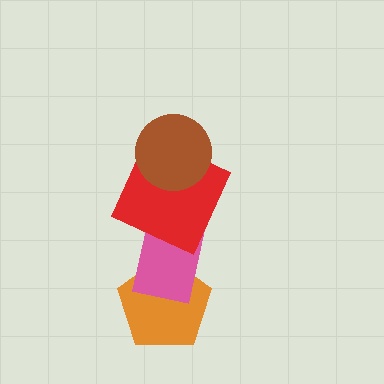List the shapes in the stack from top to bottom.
From top to bottom: the brown circle, the red square, the pink rectangle, the orange pentagon.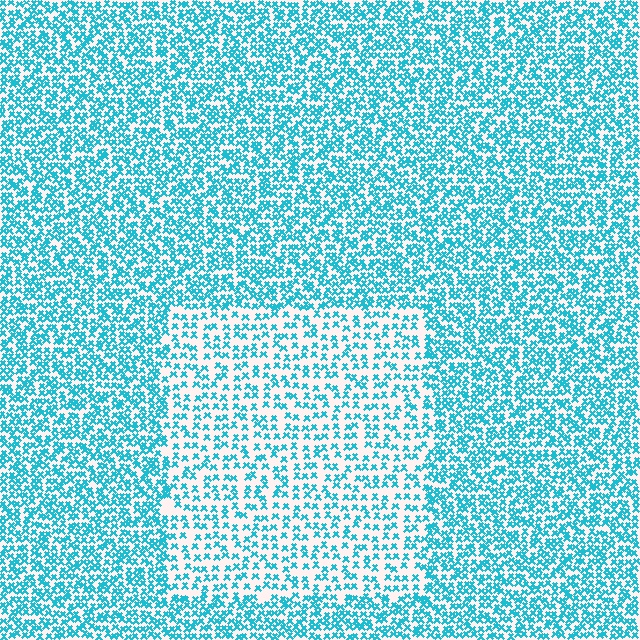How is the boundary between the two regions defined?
The boundary is defined by a change in element density (approximately 1.9x ratio). All elements are the same color, size, and shape.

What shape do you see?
I see a rectangle.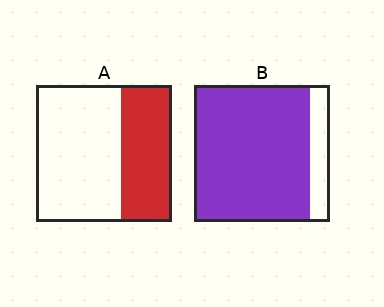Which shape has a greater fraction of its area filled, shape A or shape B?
Shape B.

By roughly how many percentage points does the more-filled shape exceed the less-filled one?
By roughly 50 percentage points (B over A).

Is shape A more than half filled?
No.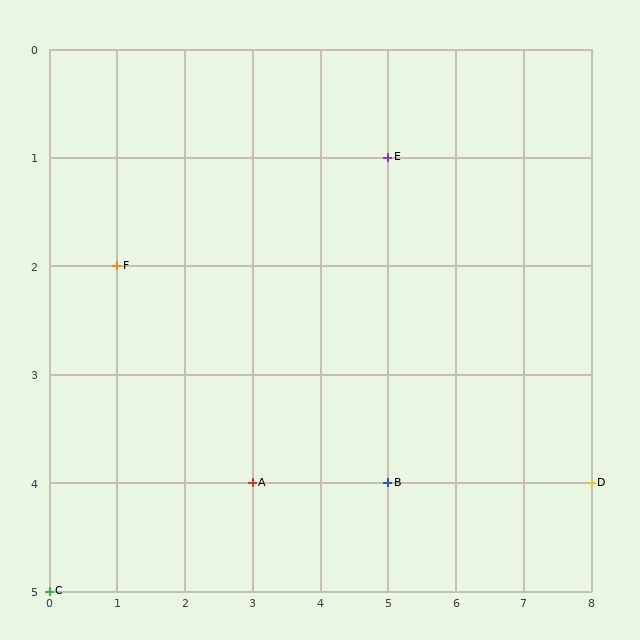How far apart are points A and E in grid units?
Points A and E are 2 columns and 3 rows apart (about 3.6 grid units diagonally).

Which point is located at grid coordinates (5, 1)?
Point E is at (5, 1).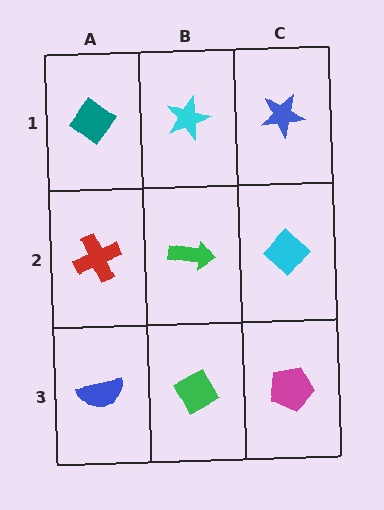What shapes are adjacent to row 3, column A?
A red cross (row 2, column A), a green diamond (row 3, column B).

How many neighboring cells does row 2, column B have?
4.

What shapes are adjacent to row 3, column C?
A cyan diamond (row 2, column C), a green diamond (row 3, column B).